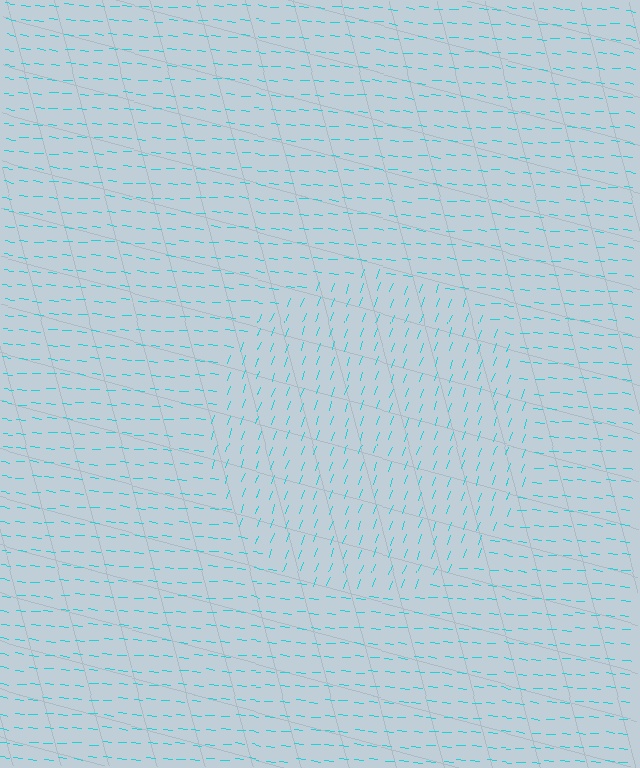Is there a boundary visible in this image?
Yes, there is a texture boundary formed by a change in line orientation.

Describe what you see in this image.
The image is filled with small cyan line segments. A circle region in the image has lines oriented differently from the surrounding lines, creating a visible texture boundary.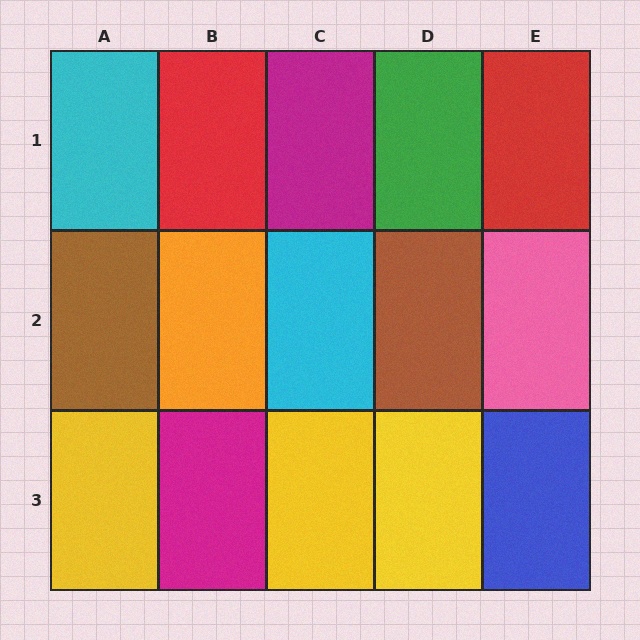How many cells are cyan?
2 cells are cyan.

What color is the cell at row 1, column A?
Cyan.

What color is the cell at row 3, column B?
Magenta.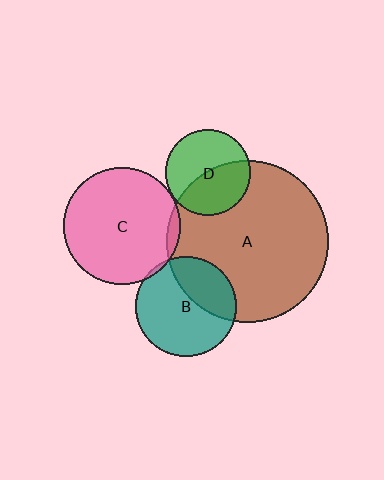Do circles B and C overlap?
Yes.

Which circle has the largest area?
Circle A (brown).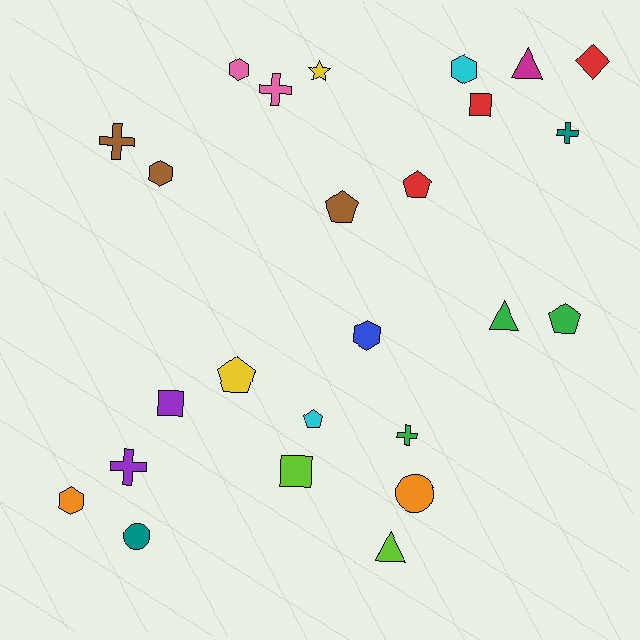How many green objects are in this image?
There are 3 green objects.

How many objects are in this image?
There are 25 objects.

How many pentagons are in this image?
There are 5 pentagons.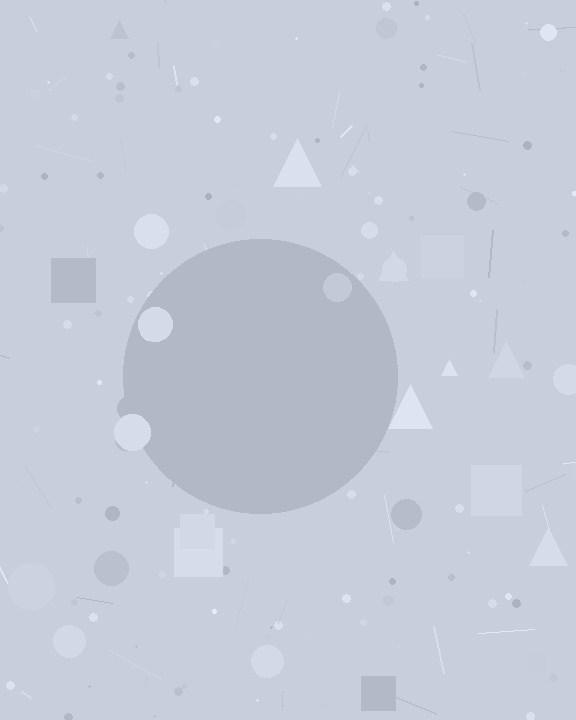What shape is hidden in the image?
A circle is hidden in the image.